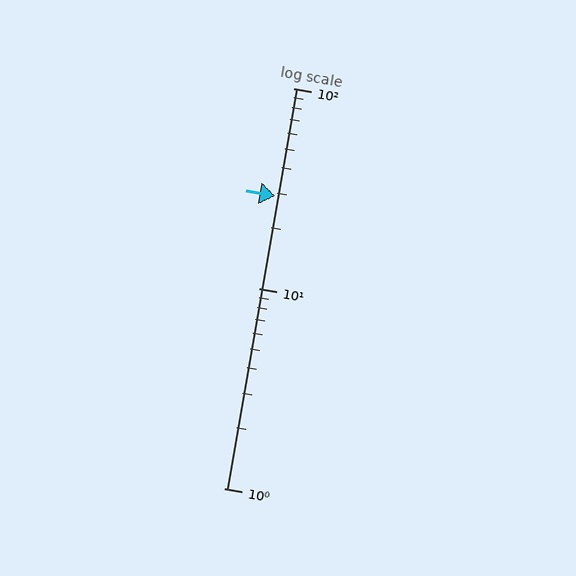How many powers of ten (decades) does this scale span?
The scale spans 2 decades, from 1 to 100.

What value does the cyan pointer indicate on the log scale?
The pointer indicates approximately 29.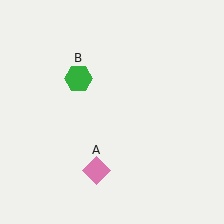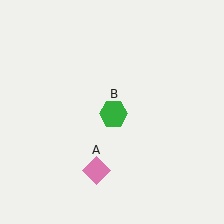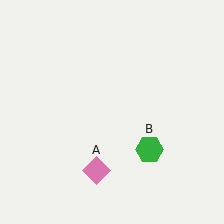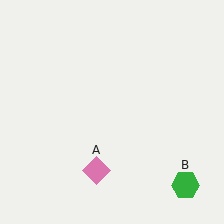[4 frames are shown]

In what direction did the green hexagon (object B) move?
The green hexagon (object B) moved down and to the right.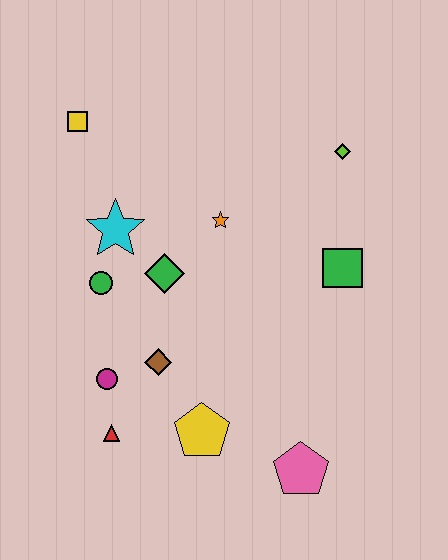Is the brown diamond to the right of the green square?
No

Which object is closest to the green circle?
The cyan star is closest to the green circle.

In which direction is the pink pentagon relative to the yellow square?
The pink pentagon is below the yellow square.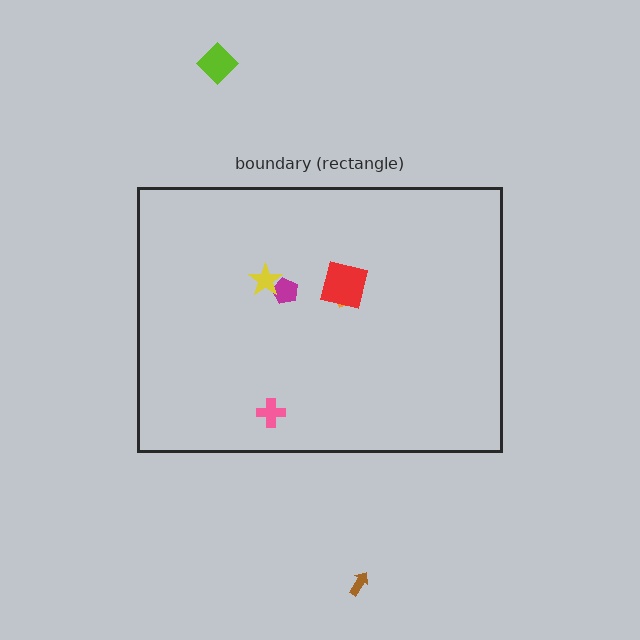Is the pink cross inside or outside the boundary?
Inside.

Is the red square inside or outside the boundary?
Inside.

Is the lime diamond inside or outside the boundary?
Outside.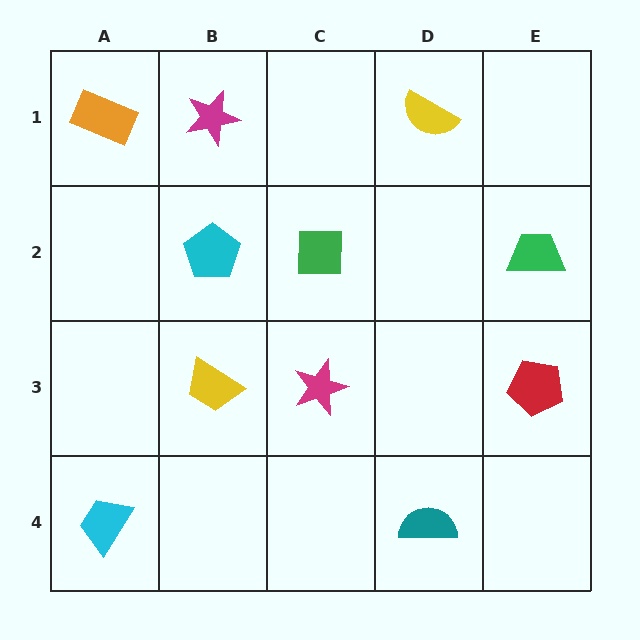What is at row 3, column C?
A magenta star.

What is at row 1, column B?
A magenta star.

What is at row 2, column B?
A cyan pentagon.